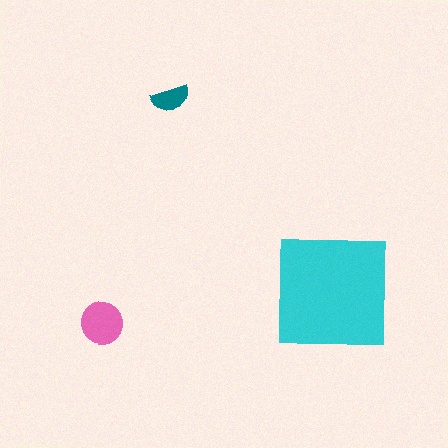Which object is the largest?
The cyan square.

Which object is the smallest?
The teal semicircle.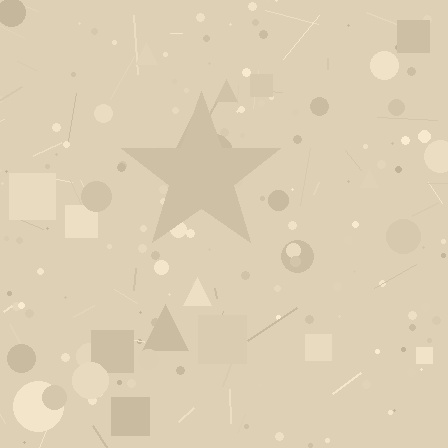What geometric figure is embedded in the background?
A star is embedded in the background.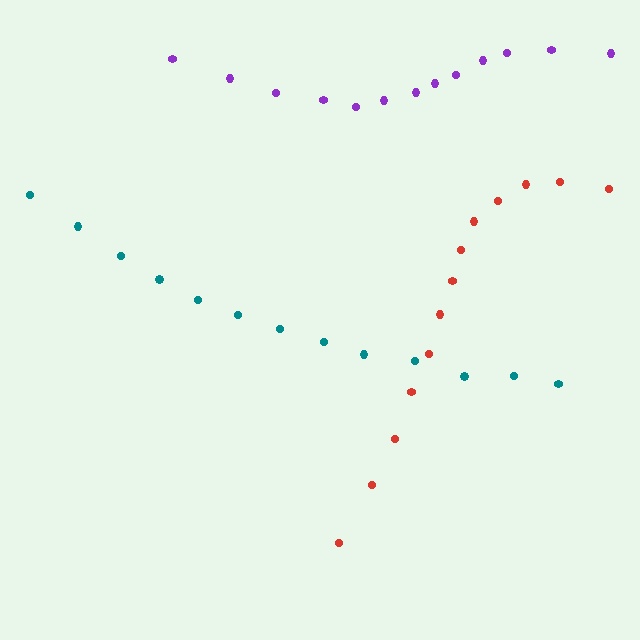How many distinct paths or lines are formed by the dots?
There are 3 distinct paths.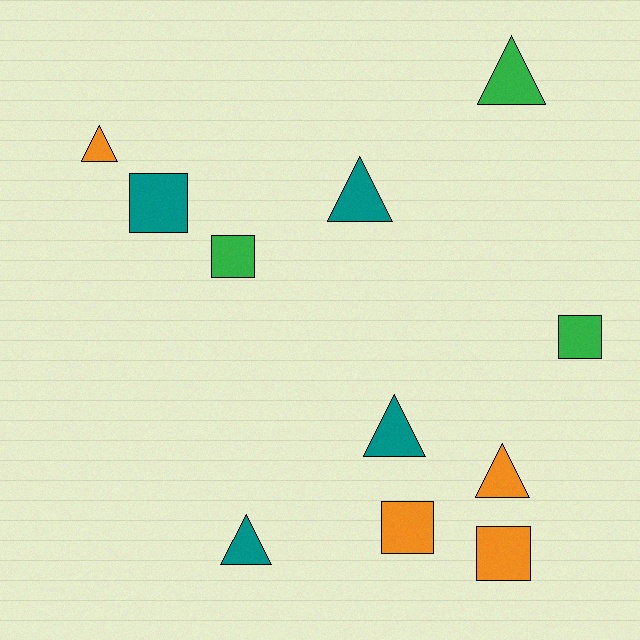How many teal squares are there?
There is 1 teal square.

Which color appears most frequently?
Teal, with 4 objects.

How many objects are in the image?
There are 11 objects.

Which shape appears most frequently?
Triangle, with 6 objects.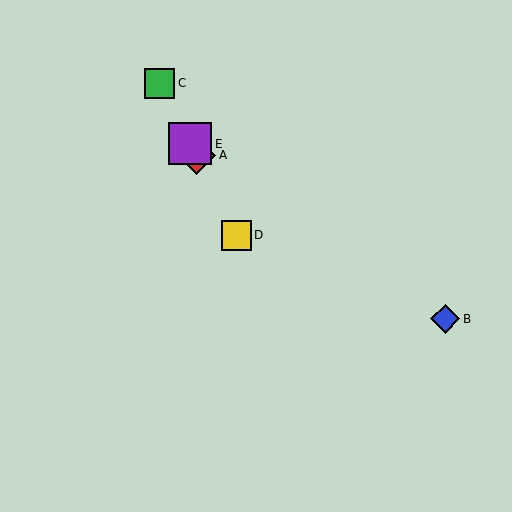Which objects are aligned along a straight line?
Objects A, C, D, E are aligned along a straight line.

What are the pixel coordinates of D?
Object D is at (237, 235).